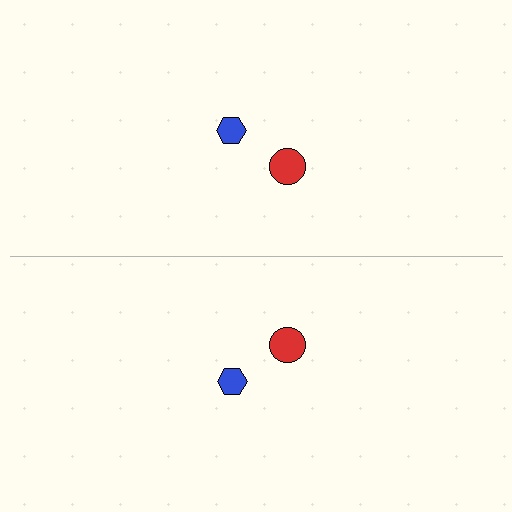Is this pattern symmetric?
Yes, this pattern has bilateral (reflection) symmetry.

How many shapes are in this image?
There are 4 shapes in this image.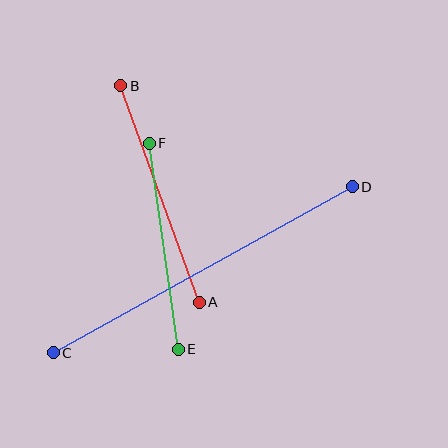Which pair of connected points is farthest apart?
Points C and D are farthest apart.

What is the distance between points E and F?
The distance is approximately 208 pixels.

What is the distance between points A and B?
The distance is approximately 230 pixels.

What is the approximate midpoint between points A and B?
The midpoint is at approximately (160, 194) pixels.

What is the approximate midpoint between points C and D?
The midpoint is at approximately (203, 270) pixels.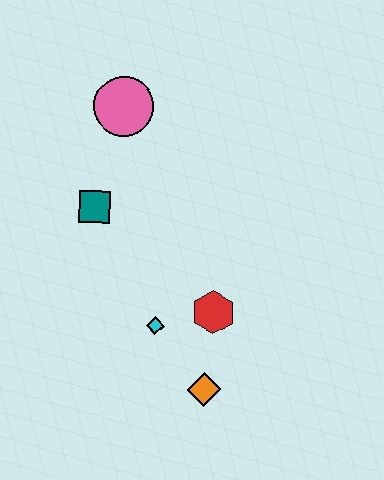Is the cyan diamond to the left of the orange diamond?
Yes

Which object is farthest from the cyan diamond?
The pink circle is farthest from the cyan diamond.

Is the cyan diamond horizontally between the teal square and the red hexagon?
Yes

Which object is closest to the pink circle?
The teal square is closest to the pink circle.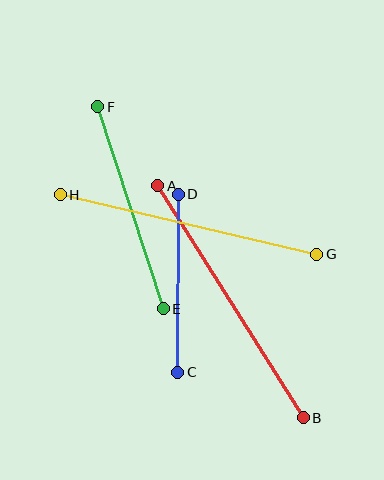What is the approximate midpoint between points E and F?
The midpoint is at approximately (130, 208) pixels.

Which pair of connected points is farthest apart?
Points A and B are farthest apart.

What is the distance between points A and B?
The distance is approximately 274 pixels.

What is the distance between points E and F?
The distance is approximately 213 pixels.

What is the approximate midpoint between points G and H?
The midpoint is at approximately (188, 224) pixels.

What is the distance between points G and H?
The distance is approximately 263 pixels.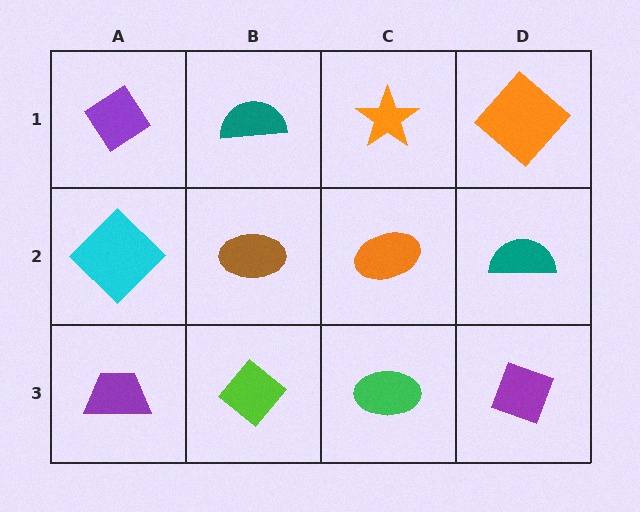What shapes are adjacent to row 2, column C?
An orange star (row 1, column C), a green ellipse (row 3, column C), a brown ellipse (row 2, column B), a teal semicircle (row 2, column D).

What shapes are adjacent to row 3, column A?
A cyan diamond (row 2, column A), a lime diamond (row 3, column B).